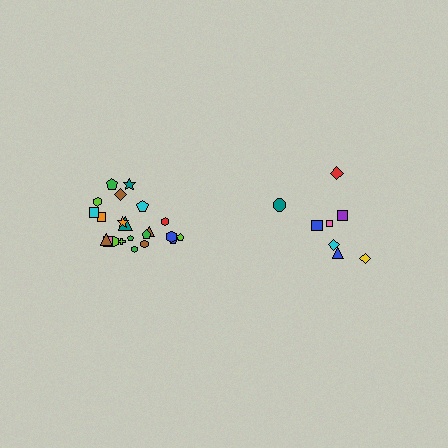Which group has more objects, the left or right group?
The left group.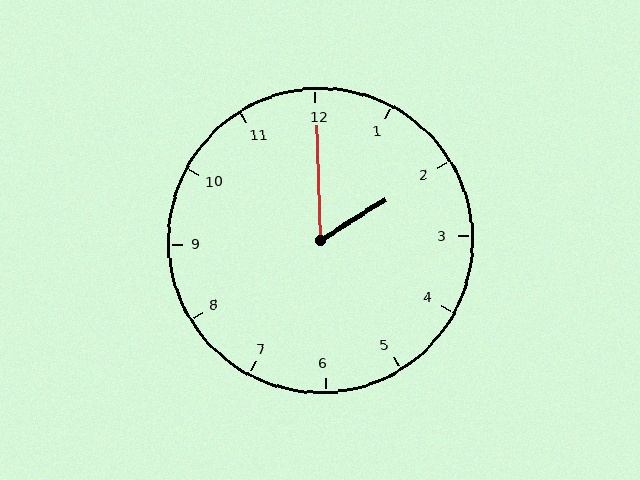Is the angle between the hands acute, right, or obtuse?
It is acute.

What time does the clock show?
2:00.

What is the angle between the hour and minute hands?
Approximately 60 degrees.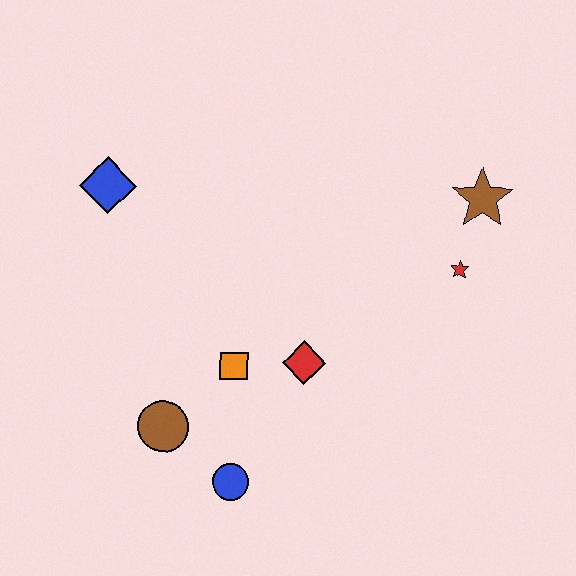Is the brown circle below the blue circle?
No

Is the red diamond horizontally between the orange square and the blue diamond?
No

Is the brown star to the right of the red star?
Yes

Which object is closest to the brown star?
The red star is closest to the brown star.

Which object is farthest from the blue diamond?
The brown star is farthest from the blue diamond.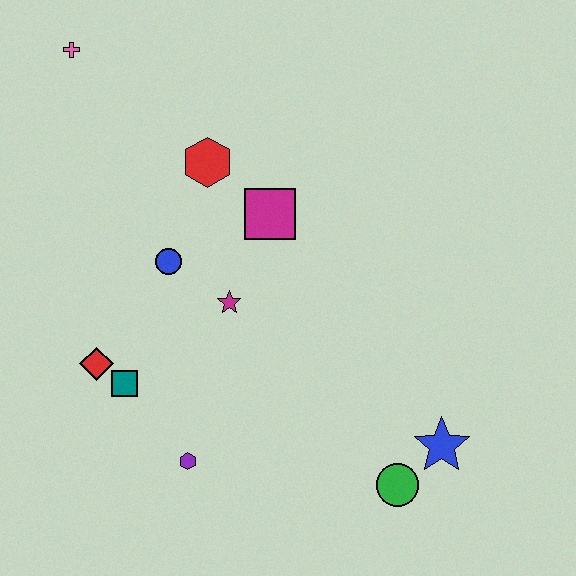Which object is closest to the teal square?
The red diamond is closest to the teal square.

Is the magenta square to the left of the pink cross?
No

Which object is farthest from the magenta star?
The pink cross is farthest from the magenta star.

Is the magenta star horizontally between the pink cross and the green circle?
Yes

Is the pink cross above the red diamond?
Yes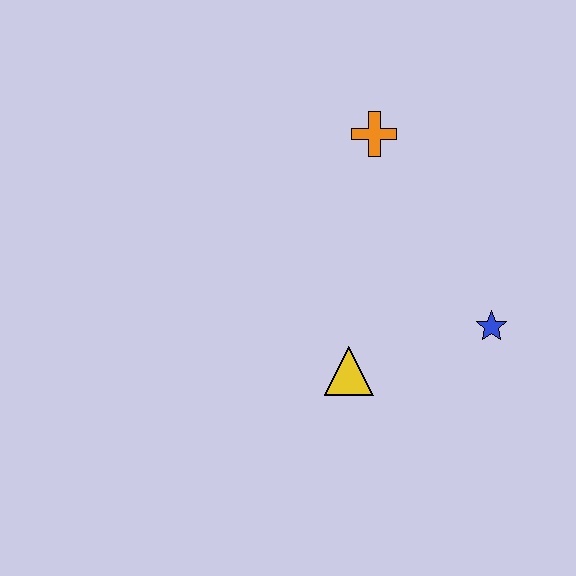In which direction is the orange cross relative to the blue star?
The orange cross is above the blue star.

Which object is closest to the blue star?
The yellow triangle is closest to the blue star.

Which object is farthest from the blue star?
The orange cross is farthest from the blue star.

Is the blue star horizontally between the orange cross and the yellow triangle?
No